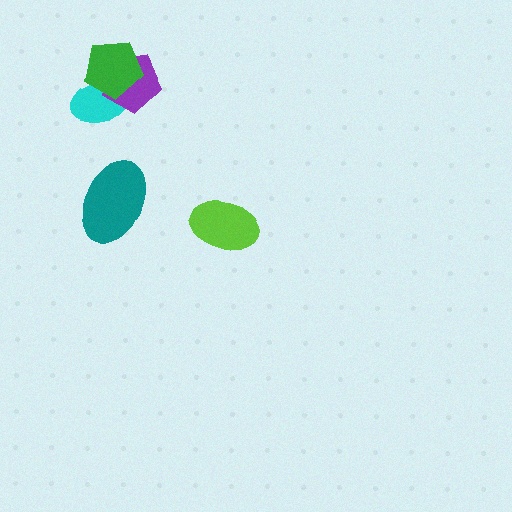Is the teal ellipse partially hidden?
No, no other shape covers it.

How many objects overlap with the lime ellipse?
0 objects overlap with the lime ellipse.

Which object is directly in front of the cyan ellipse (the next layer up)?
The purple pentagon is directly in front of the cyan ellipse.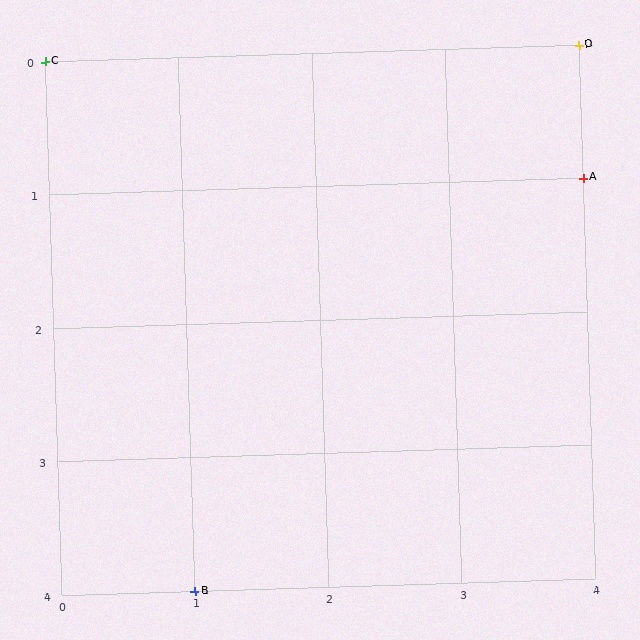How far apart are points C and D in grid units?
Points C and D are 4 columns apart.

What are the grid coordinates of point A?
Point A is at grid coordinates (4, 1).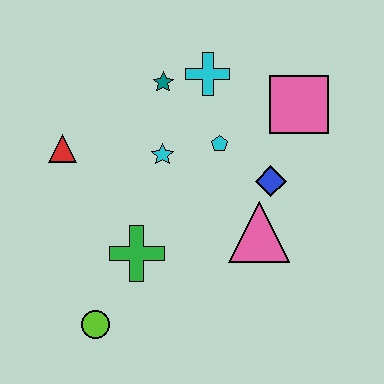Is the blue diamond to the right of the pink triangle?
Yes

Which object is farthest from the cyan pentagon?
The lime circle is farthest from the cyan pentagon.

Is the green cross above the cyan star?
No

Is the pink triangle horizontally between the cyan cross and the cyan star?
No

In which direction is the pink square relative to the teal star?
The pink square is to the right of the teal star.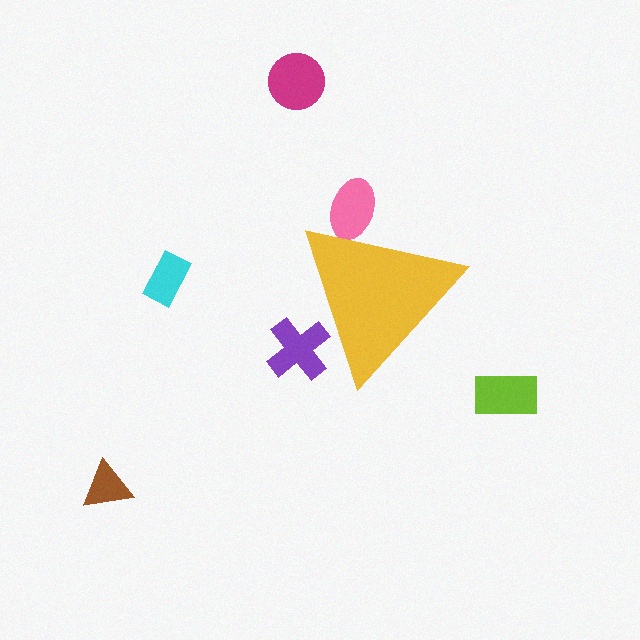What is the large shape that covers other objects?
A yellow triangle.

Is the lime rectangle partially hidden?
No, the lime rectangle is fully visible.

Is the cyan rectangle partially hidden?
No, the cyan rectangle is fully visible.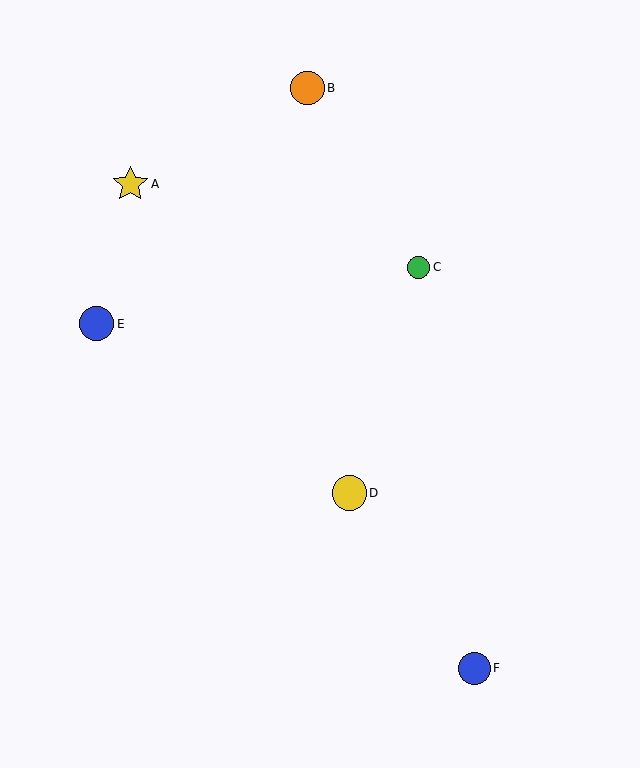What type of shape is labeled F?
Shape F is a blue circle.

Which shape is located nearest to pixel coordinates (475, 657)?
The blue circle (labeled F) at (474, 668) is nearest to that location.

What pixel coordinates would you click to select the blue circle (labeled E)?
Click at (97, 324) to select the blue circle E.